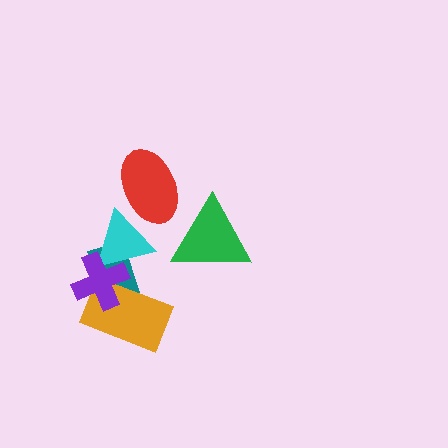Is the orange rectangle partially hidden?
Yes, it is partially covered by another shape.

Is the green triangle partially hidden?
No, no other shape covers it.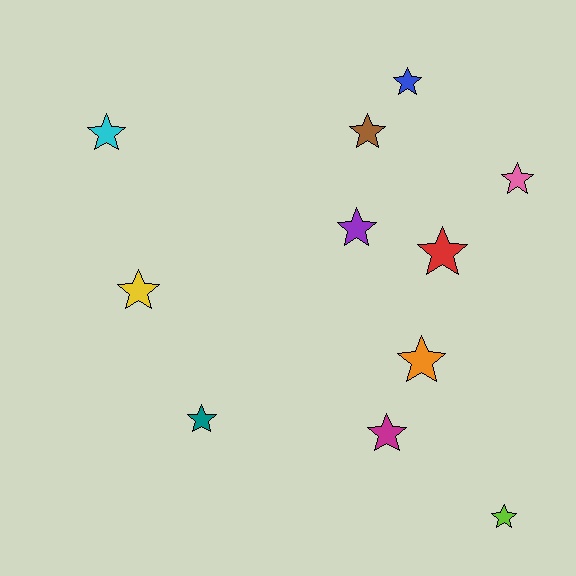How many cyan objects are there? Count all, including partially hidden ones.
There is 1 cyan object.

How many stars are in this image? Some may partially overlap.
There are 11 stars.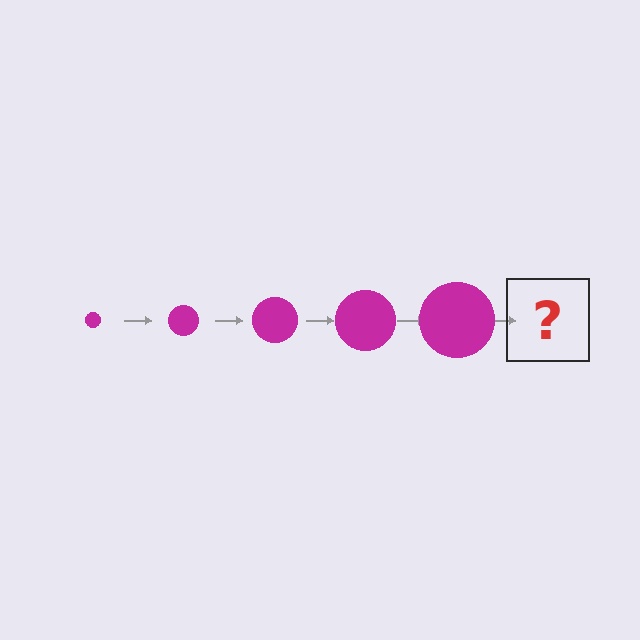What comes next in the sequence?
The next element should be a magenta circle, larger than the previous one.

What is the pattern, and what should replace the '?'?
The pattern is that the circle gets progressively larger each step. The '?' should be a magenta circle, larger than the previous one.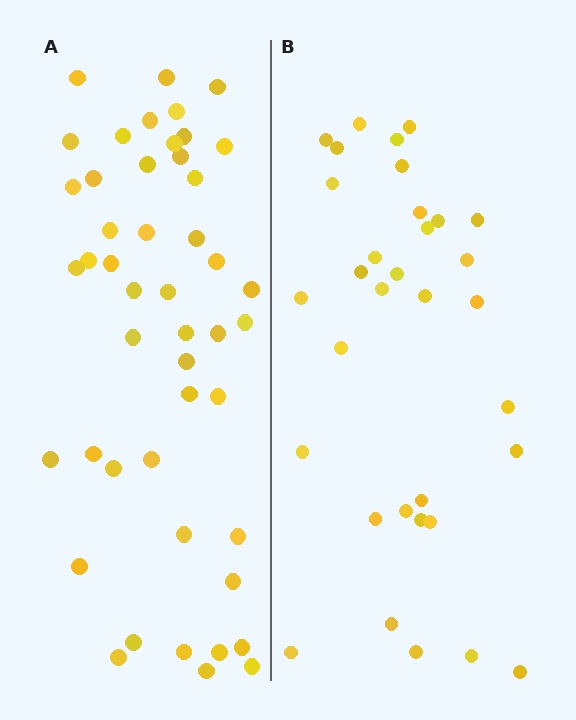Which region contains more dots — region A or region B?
Region A (the left region) has more dots.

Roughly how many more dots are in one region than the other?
Region A has approximately 15 more dots than region B.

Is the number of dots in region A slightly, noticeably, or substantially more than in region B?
Region A has noticeably more, but not dramatically so. The ratio is roughly 1.4 to 1.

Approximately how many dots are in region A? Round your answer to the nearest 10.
About 50 dots. (The exact count is 47, which rounds to 50.)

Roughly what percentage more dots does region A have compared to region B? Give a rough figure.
About 40% more.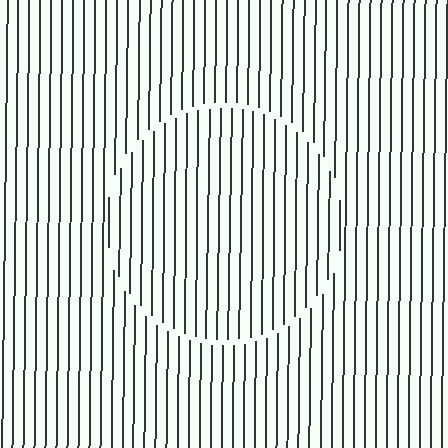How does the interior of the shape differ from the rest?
The interior of the shape contains the same grating, shifted by half a period — the contour is defined by the phase discontinuity where line-ends from the inner and outer gratings abut.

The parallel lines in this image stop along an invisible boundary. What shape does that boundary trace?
An illusory circle. The interior of the shape contains the same grating, shifted by half a period — the contour is defined by the phase discontinuity where line-ends from the inner and outer gratings abut.